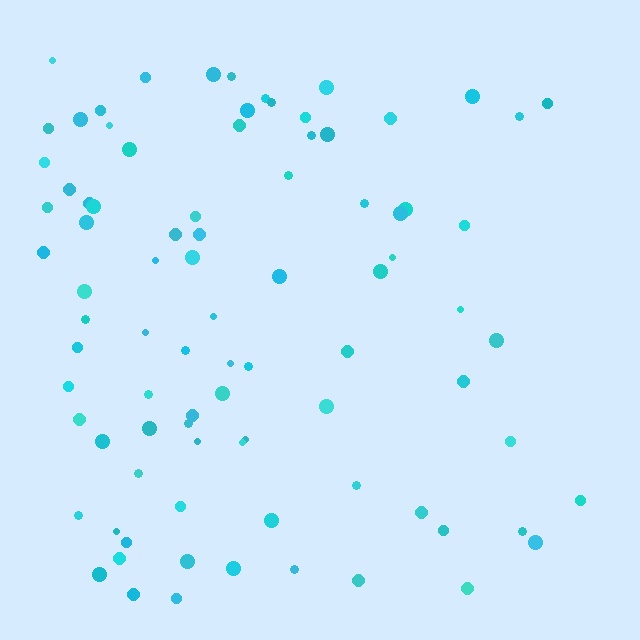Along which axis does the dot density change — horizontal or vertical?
Horizontal.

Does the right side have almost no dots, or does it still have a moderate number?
Still a moderate number, just noticeably fewer than the left.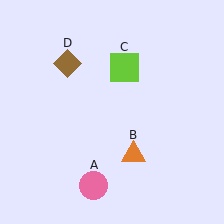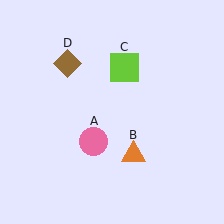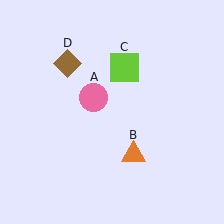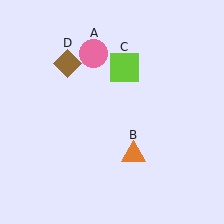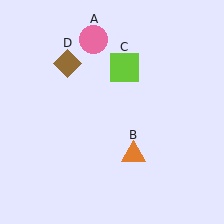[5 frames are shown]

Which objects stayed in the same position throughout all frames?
Orange triangle (object B) and lime square (object C) and brown diamond (object D) remained stationary.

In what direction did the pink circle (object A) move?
The pink circle (object A) moved up.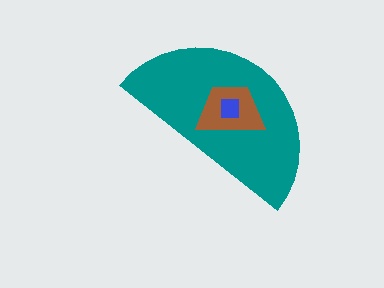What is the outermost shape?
The teal semicircle.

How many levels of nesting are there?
3.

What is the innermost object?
The blue square.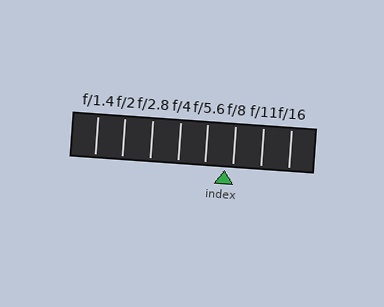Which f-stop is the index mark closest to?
The index mark is closest to f/8.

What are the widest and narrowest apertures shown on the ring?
The widest aperture shown is f/1.4 and the narrowest is f/16.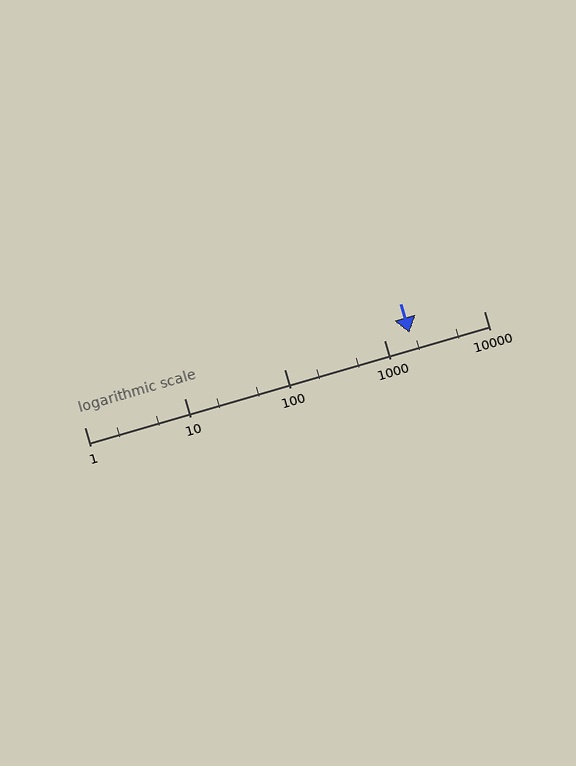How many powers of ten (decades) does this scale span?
The scale spans 4 decades, from 1 to 10000.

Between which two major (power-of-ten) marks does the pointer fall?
The pointer is between 1000 and 10000.